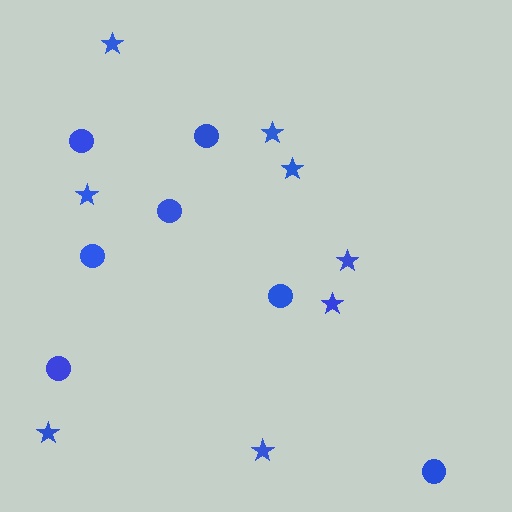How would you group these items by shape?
There are 2 groups: one group of stars (8) and one group of circles (7).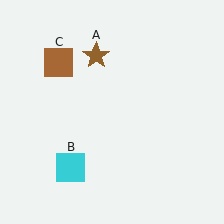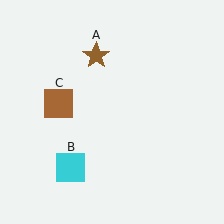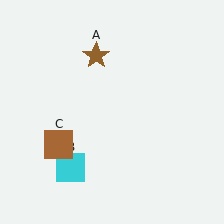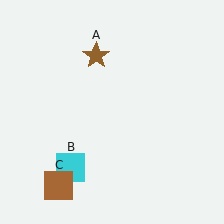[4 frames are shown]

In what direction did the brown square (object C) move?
The brown square (object C) moved down.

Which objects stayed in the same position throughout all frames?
Brown star (object A) and cyan square (object B) remained stationary.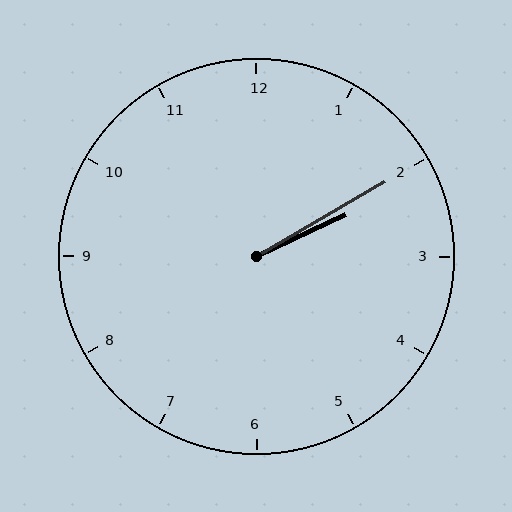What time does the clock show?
2:10.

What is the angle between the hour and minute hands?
Approximately 5 degrees.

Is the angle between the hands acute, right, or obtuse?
It is acute.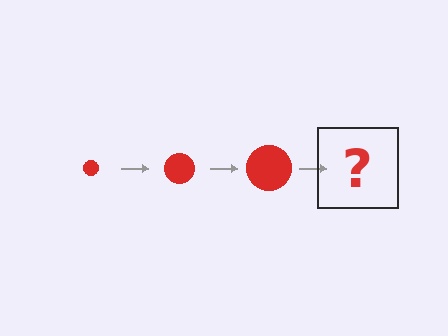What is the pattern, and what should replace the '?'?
The pattern is that the circle gets progressively larger each step. The '?' should be a red circle, larger than the previous one.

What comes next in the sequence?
The next element should be a red circle, larger than the previous one.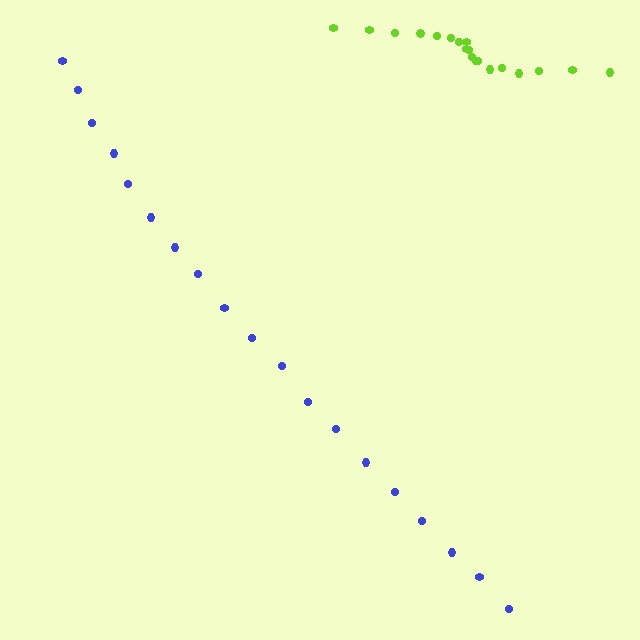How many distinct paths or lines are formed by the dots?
There are 2 distinct paths.